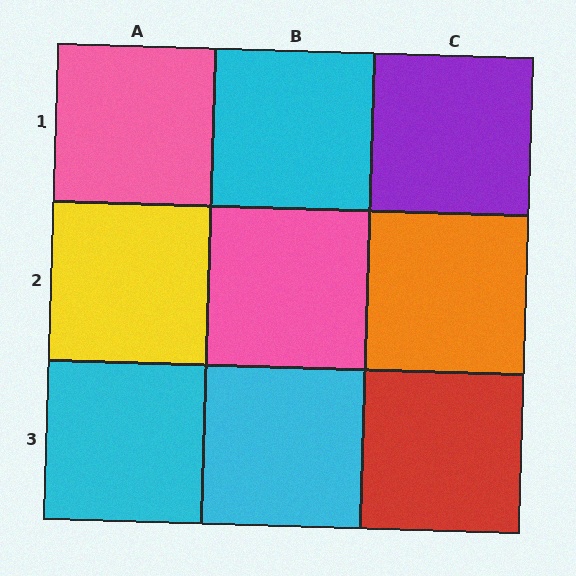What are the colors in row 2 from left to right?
Yellow, pink, orange.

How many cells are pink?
2 cells are pink.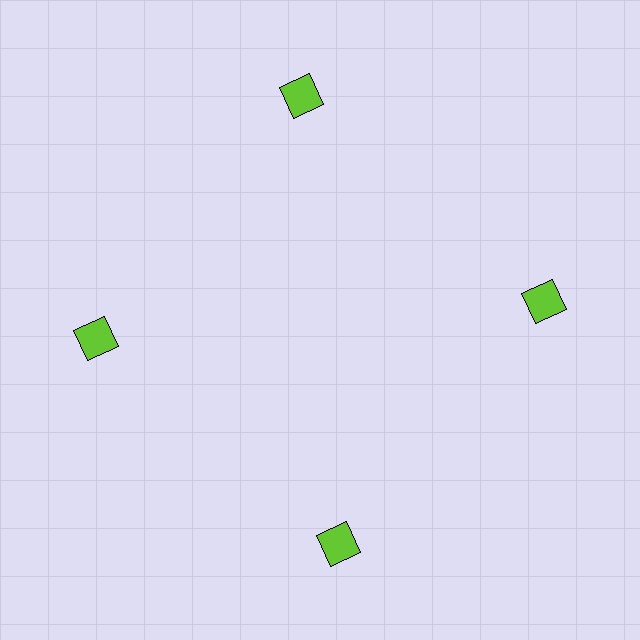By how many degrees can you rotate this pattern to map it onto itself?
The pattern maps onto itself every 90 degrees of rotation.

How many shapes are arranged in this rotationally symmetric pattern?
There are 4 shapes, arranged in 4 groups of 1.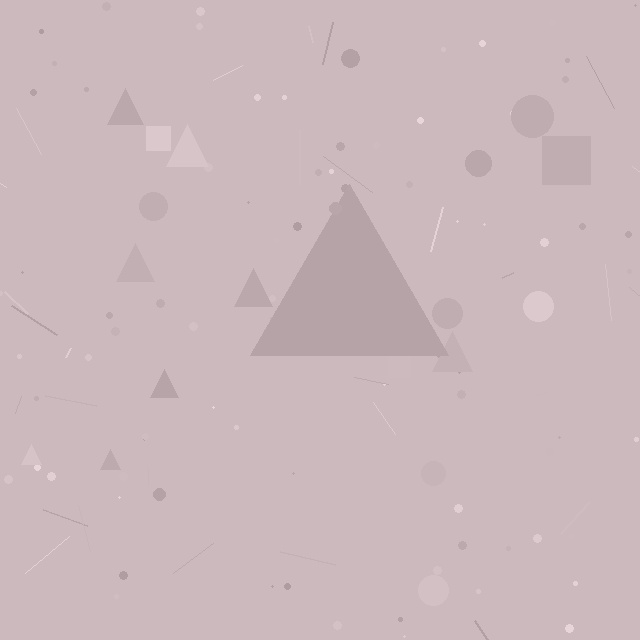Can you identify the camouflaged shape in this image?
The camouflaged shape is a triangle.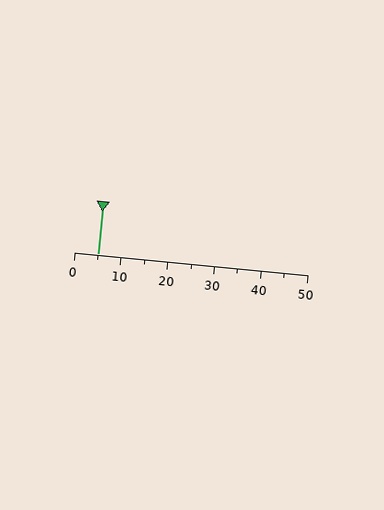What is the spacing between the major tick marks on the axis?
The major ticks are spaced 10 apart.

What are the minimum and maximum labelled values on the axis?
The axis runs from 0 to 50.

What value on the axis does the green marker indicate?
The marker indicates approximately 5.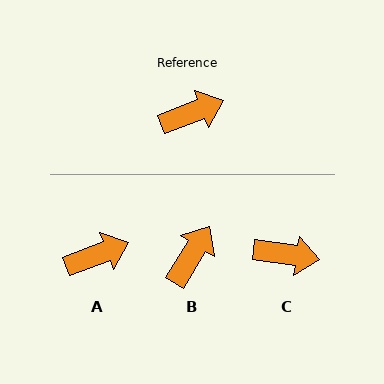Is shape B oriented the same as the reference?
No, it is off by about 37 degrees.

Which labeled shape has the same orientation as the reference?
A.